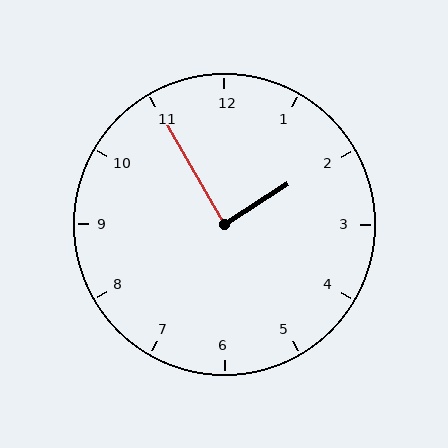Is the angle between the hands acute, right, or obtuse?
It is right.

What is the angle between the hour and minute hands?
Approximately 88 degrees.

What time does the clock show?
1:55.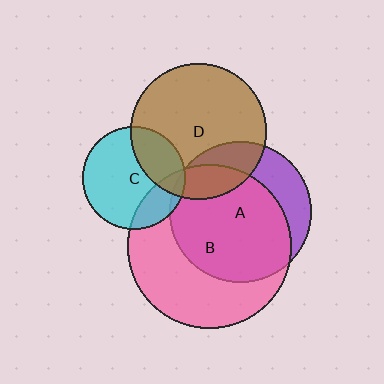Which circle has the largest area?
Circle B (pink).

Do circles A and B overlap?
Yes.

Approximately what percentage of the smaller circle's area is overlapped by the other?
Approximately 70%.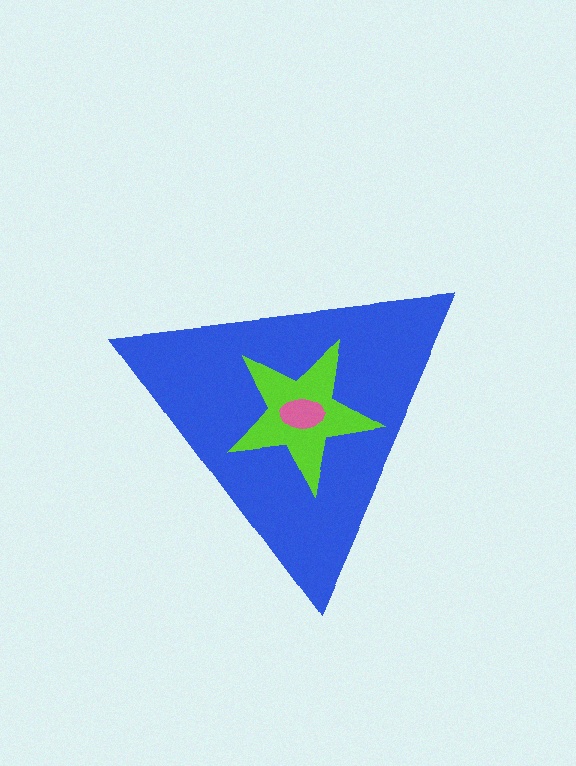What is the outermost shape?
The blue triangle.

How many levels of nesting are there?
3.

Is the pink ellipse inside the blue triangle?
Yes.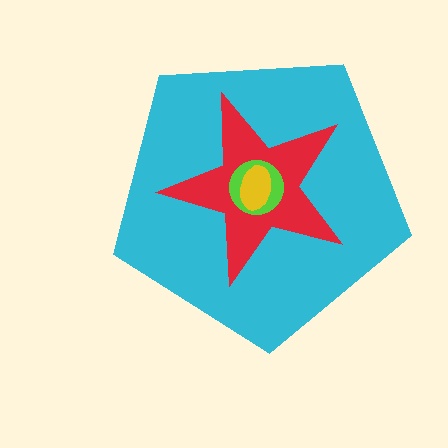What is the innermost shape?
The yellow ellipse.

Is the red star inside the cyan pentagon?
Yes.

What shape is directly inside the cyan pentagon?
The red star.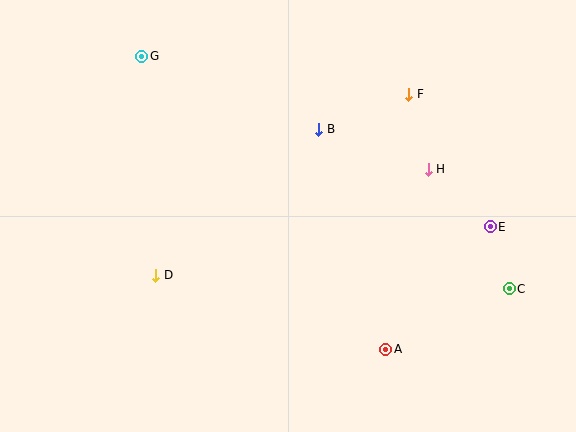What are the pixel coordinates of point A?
Point A is at (386, 349).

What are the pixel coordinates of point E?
Point E is at (490, 227).